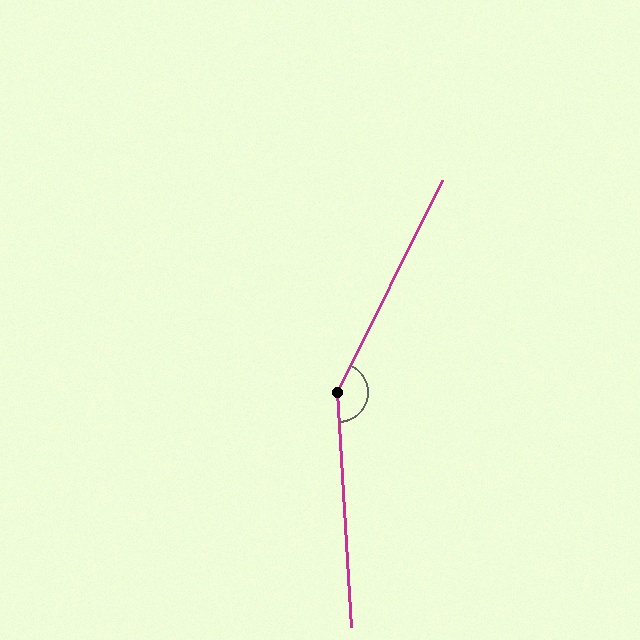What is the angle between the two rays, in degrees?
Approximately 150 degrees.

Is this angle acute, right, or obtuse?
It is obtuse.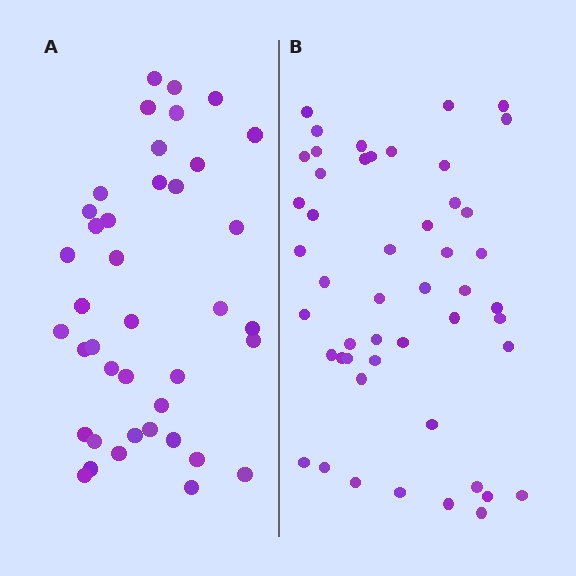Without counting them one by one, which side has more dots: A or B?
Region B (the right region) has more dots.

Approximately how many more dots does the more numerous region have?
Region B has roughly 8 or so more dots than region A.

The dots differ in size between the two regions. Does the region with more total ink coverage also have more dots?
No. Region A has more total ink coverage because its dots are larger, but region B actually contains more individual dots. Total area can be misleading — the number of items is what matters here.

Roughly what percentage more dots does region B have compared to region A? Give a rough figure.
About 20% more.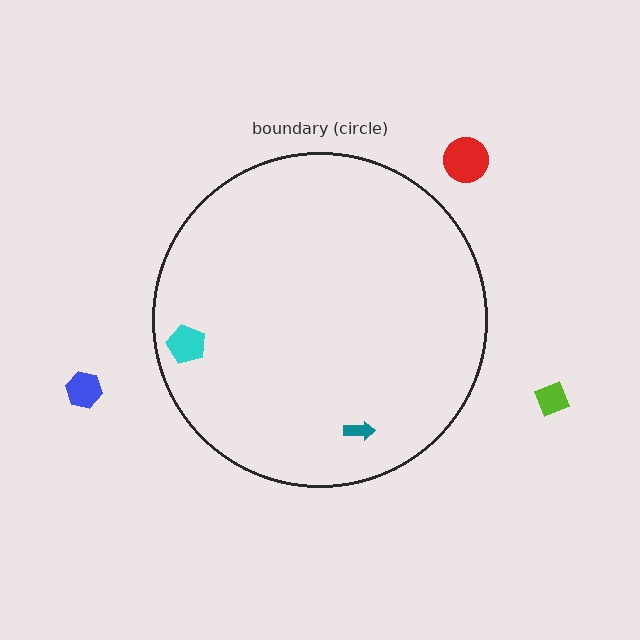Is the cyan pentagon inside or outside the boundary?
Inside.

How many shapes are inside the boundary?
2 inside, 3 outside.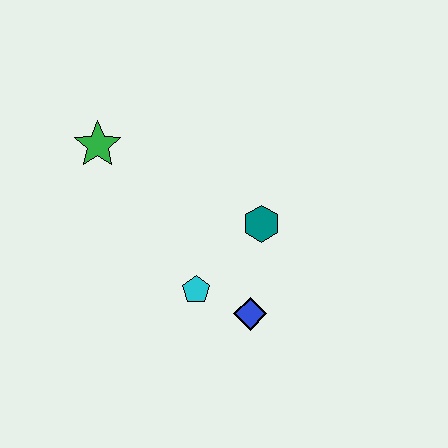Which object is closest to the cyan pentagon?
The blue diamond is closest to the cyan pentagon.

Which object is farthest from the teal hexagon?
The green star is farthest from the teal hexagon.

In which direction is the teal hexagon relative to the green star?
The teal hexagon is to the right of the green star.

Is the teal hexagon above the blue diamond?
Yes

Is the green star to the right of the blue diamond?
No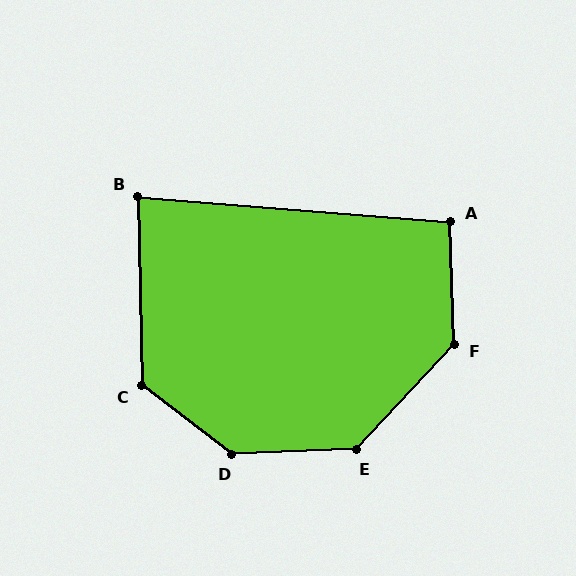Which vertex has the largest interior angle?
D, at approximately 140 degrees.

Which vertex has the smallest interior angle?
B, at approximately 84 degrees.